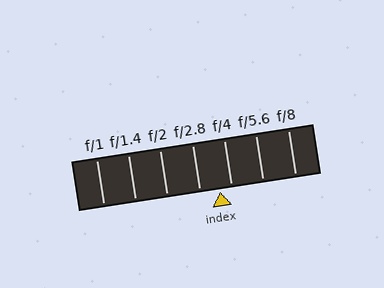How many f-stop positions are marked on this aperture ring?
There are 7 f-stop positions marked.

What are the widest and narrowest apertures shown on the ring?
The widest aperture shown is f/1 and the narrowest is f/8.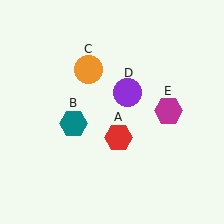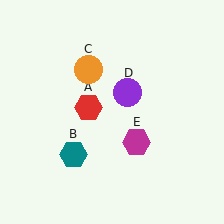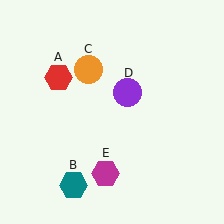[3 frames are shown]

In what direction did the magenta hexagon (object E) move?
The magenta hexagon (object E) moved down and to the left.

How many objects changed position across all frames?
3 objects changed position: red hexagon (object A), teal hexagon (object B), magenta hexagon (object E).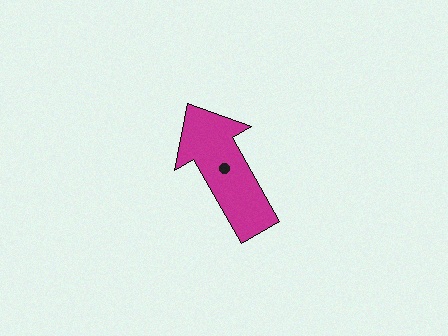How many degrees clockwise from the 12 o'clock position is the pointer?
Approximately 330 degrees.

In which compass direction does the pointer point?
Northwest.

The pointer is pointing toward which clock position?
Roughly 11 o'clock.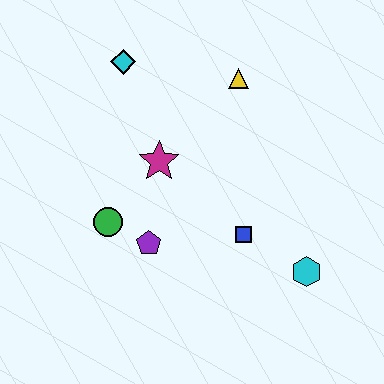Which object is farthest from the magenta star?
The cyan hexagon is farthest from the magenta star.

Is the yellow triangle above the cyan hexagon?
Yes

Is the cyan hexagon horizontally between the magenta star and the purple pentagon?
No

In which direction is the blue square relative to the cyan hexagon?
The blue square is to the left of the cyan hexagon.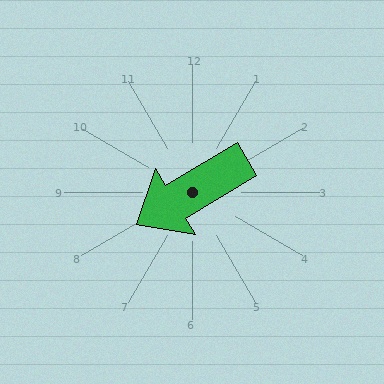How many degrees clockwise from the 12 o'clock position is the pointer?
Approximately 239 degrees.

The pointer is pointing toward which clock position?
Roughly 8 o'clock.